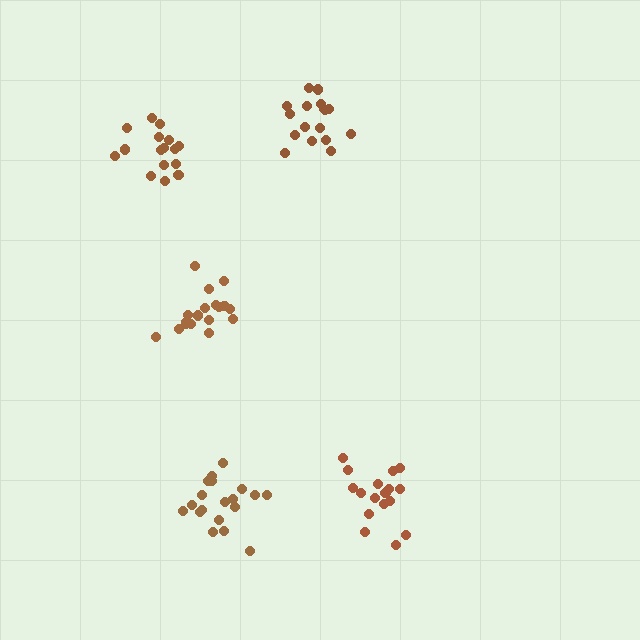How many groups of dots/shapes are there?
There are 5 groups.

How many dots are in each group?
Group 1: 17 dots, Group 2: 19 dots, Group 3: 16 dots, Group 4: 17 dots, Group 5: 19 dots (88 total).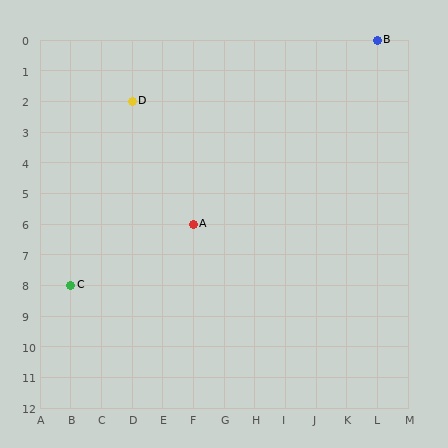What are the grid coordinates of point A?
Point A is at grid coordinates (F, 6).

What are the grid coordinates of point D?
Point D is at grid coordinates (D, 2).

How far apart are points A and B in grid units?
Points A and B are 6 columns and 6 rows apart (about 8.5 grid units diagonally).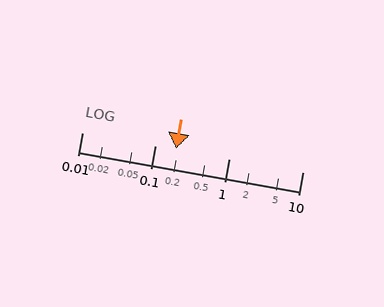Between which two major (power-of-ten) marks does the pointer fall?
The pointer is between 0.1 and 1.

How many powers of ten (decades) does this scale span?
The scale spans 3 decades, from 0.01 to 10.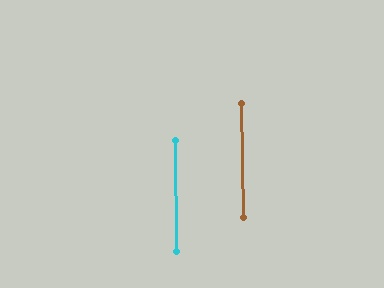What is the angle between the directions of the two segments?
Approximately 1 degree.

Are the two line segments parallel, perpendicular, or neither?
Parallel — their directions differ by only 0.8°.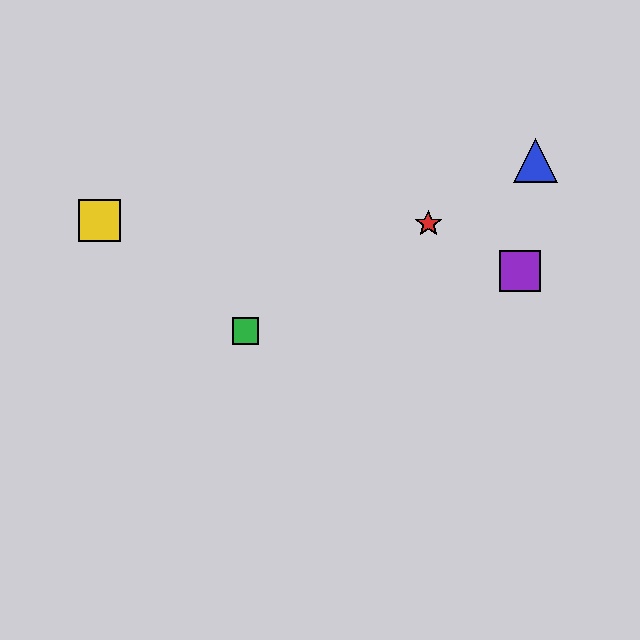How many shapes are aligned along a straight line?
3 shapes (the red star, the blue triangle, the green square) are aligned along a straight line.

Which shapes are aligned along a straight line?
The red star, the blue triangle, the green square are aligned along a straight line.